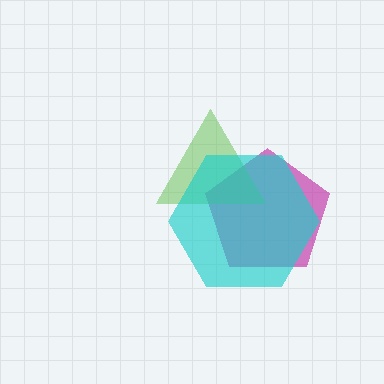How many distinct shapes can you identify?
There are 3 distinct shapes: a magenta pentagon, a lime triangle, a cyan hexagon.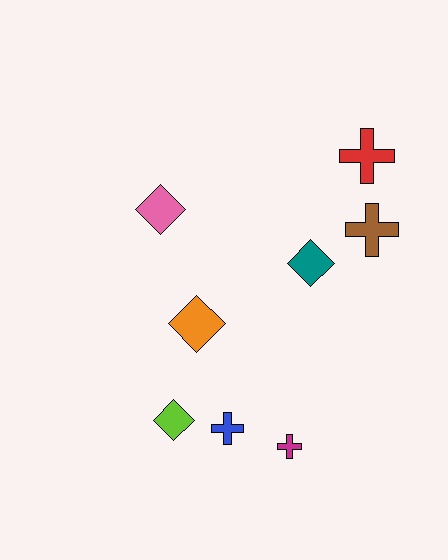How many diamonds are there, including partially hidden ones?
There are 4 diamonds.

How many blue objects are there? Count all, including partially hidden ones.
There is 1 blue object.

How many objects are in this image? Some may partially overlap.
There are 8 objects.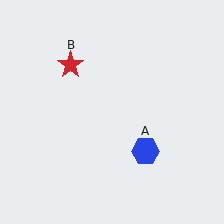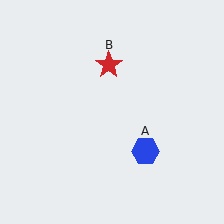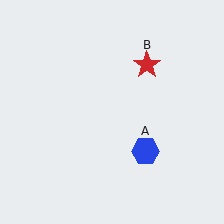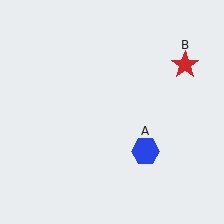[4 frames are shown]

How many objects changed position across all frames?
1 object changed position: red star (object B).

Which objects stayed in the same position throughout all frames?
Blue hexagon (object A) remained stationary.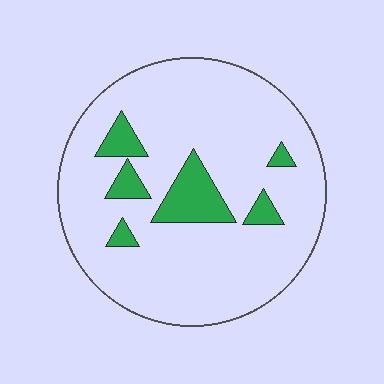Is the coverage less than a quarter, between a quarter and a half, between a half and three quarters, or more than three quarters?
Less than a quarter.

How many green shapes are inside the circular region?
6.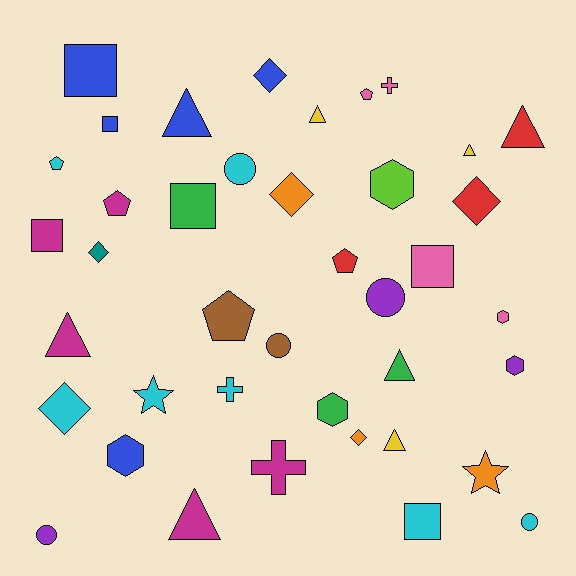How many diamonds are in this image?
There are 6 diamonds.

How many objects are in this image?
There are 40 objects.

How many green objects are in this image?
There are 3 green objects.